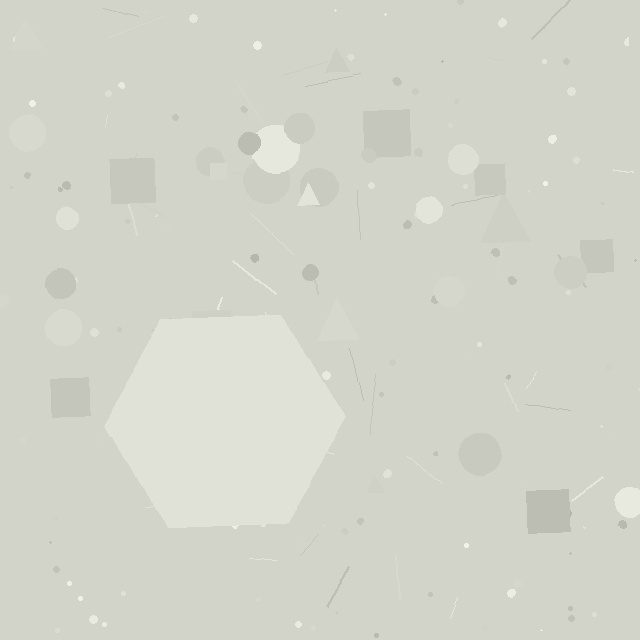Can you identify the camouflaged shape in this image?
The camouflaged shape is a hexagon.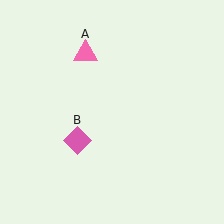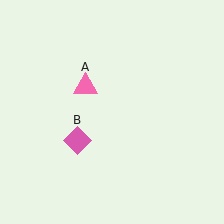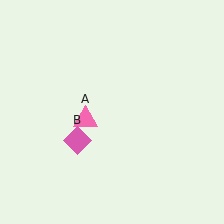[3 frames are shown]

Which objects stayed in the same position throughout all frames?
Pink diamond (object B) remained stationary.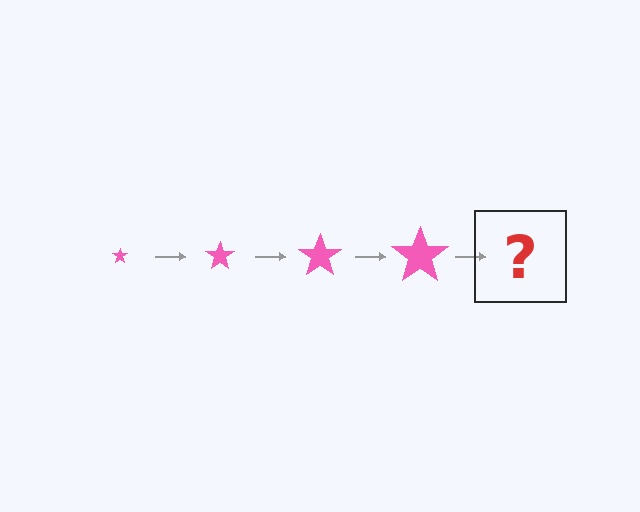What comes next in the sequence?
The next element should be a pink star, larger than the previous one.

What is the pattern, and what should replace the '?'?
The pattern is that the star gets progressively larger each step. The '?' should be a pink star, larger than the previous one.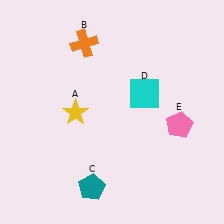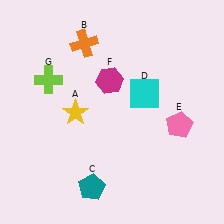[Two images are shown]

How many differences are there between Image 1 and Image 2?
There are 2 differences between the two images.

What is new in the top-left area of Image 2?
A magenta hexagon (F) was added in the top-left area of Image 2.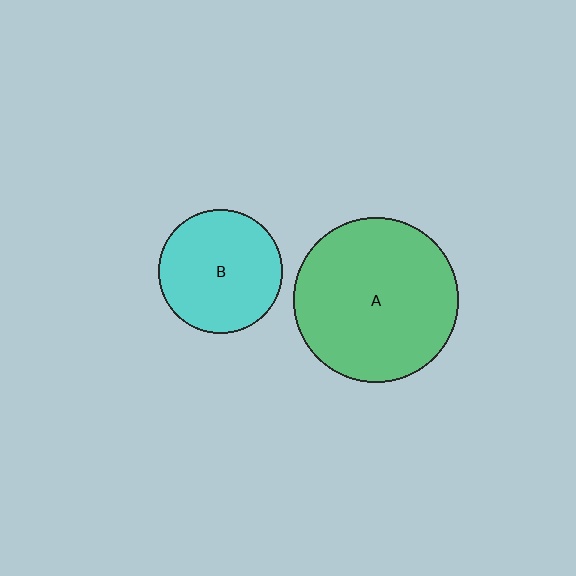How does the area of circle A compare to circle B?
Approximately 1.8 times.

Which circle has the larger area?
Circle A (green).